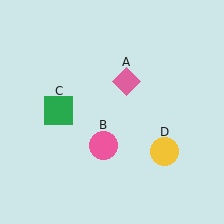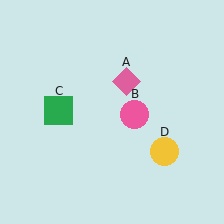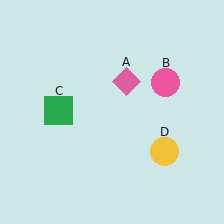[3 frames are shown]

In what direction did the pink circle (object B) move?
The pink circle (object B) moved up and to the right.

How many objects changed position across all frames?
1 object changed position: pink circle (object B).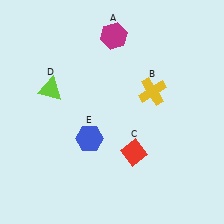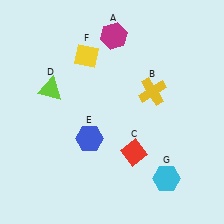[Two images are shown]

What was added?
A yellow diamond (F), a cyan hexagon (G) were added in Image 2.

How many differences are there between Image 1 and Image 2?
There are 2 differences between the two images.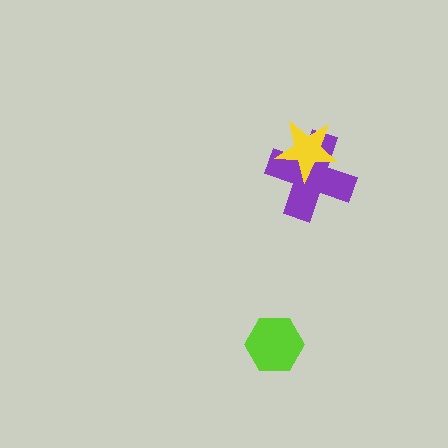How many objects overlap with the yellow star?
1 object overlaps with the yellow star.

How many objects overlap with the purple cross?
1 object overlaps with the purple cross.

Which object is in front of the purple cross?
The yellow star is in front of the purple cross.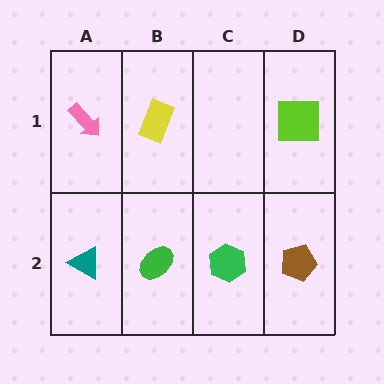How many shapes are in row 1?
3 shapes.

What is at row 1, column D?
A lime square.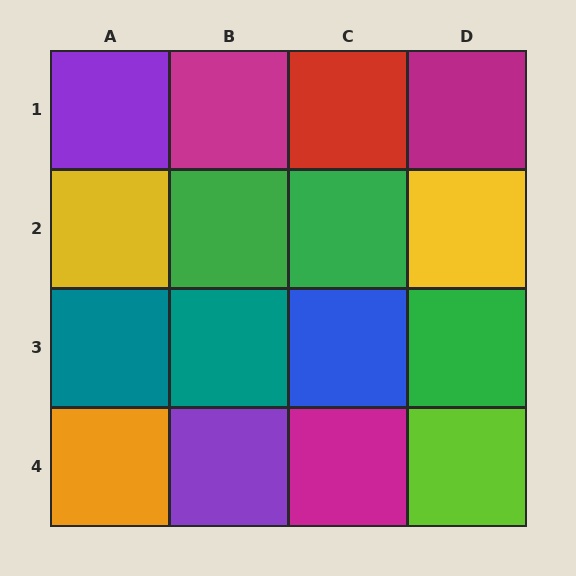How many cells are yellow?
2 cells are yellow.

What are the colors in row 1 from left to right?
Purple, magenta, red, magenta.